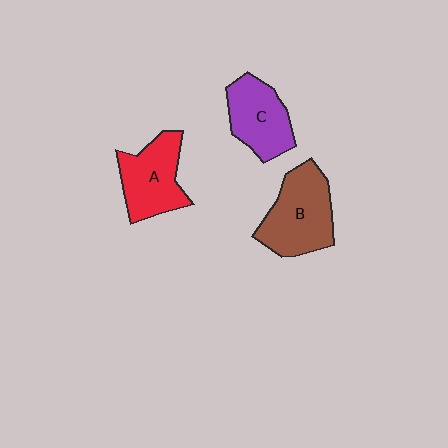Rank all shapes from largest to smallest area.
From largest to smallest: B (brown), A (red), C (purple).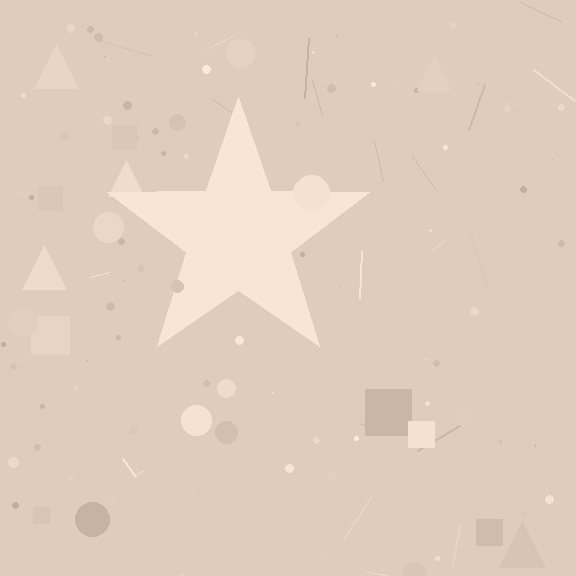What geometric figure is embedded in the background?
A star is embedded in the background.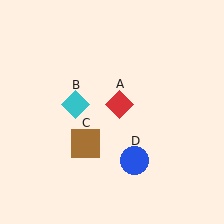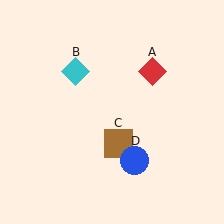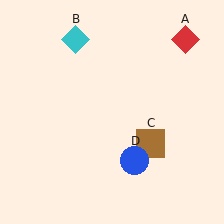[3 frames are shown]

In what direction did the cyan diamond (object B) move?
The cyan diamond (object B) moved up.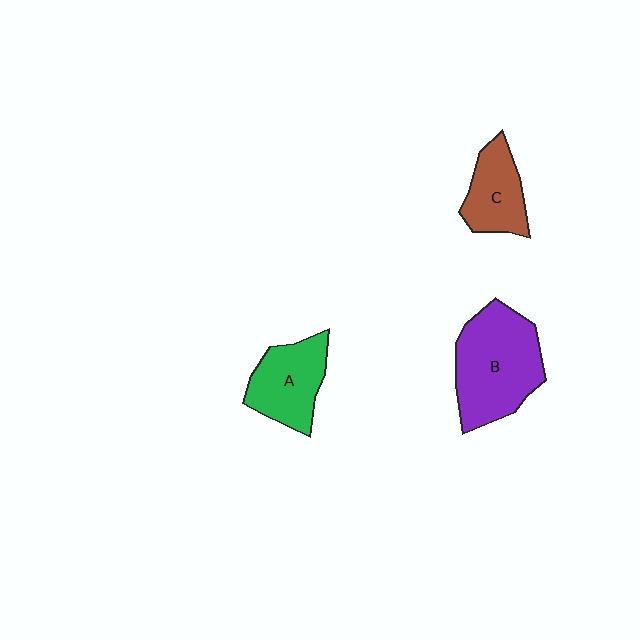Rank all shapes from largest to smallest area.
From largest to smallest: B (purple), A (green), C (brown).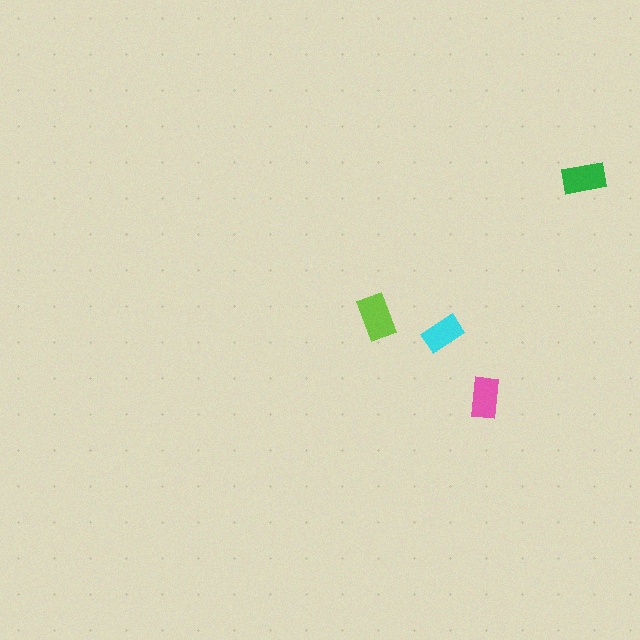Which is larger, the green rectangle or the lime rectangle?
The lime one.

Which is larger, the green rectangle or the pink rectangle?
The green one.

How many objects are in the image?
There are 4 objects in the image.